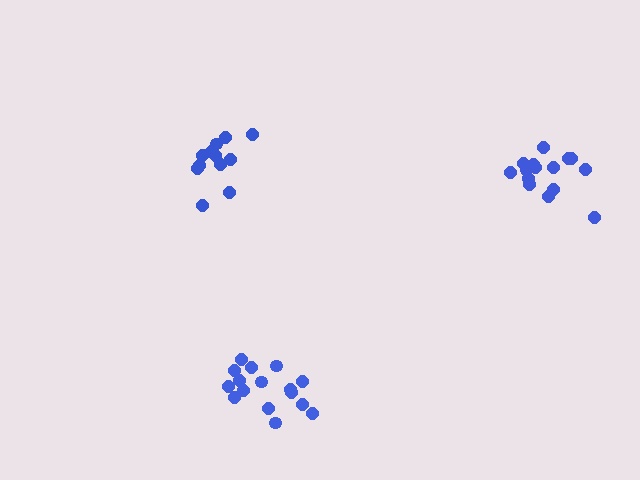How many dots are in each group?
Group 1: 12 dots, Group 2: 15 dots, Group 3: 16 dots (43 total).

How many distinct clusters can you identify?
There are 3 distinct clusters.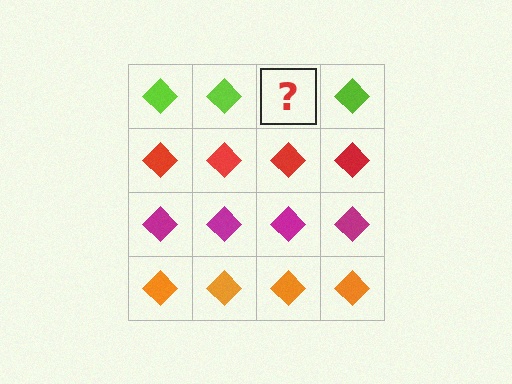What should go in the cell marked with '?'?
The missing cell should contain a lime diamond.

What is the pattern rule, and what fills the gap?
The rule is that each row has a consistent color. The gap should be filled with a lime diamond.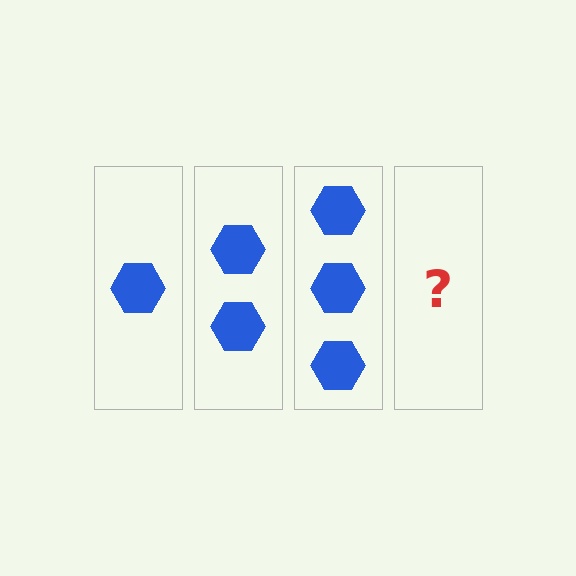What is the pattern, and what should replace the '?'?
The pattern is that each step adds one more hexagon. The '?' should be 4 hexagons.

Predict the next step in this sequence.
The next step is 4 hexagons.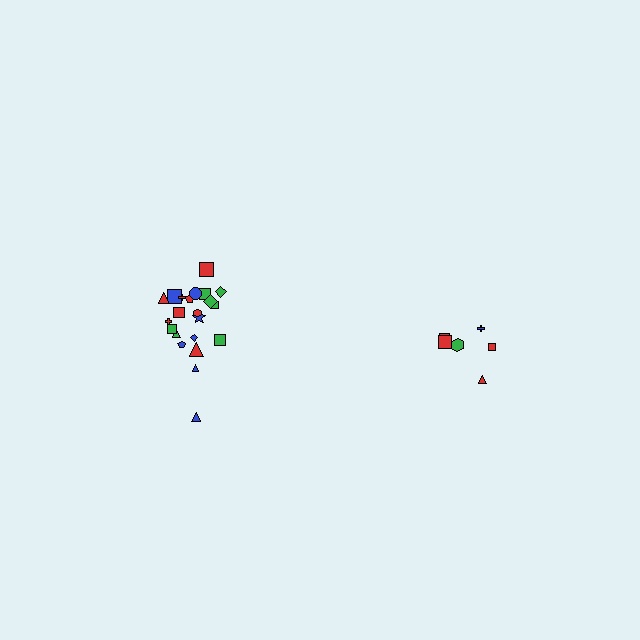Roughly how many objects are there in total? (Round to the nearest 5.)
Roughly 30 objects in total.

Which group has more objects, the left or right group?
The left group.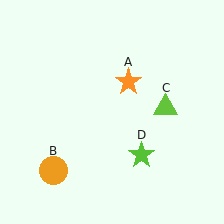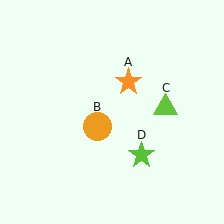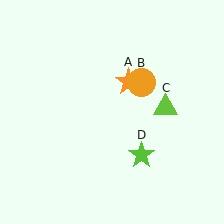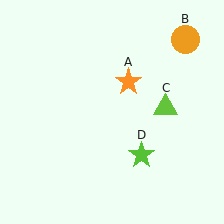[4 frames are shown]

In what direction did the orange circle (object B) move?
The orange circle (object B) moved up and to the right.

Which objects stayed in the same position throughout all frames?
Orange star (object A) and lime triangle (object C) and lime star (object D) remained stationary.